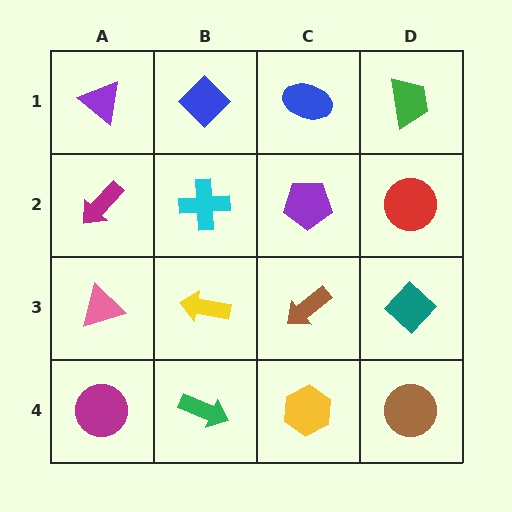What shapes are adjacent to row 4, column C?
A brown arrow (row 3, column C), a green arrow (row 4, column B), a brown circle (row 4, column D).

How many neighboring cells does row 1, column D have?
2.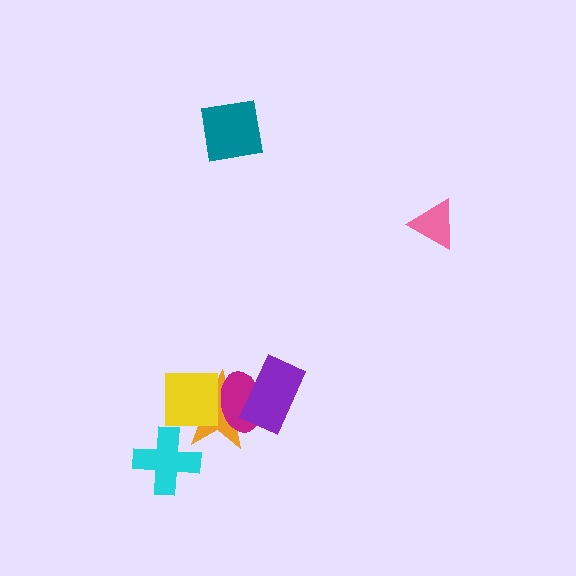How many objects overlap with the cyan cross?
0 objects overlap with the cyan cross.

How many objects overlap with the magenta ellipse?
3 objects overlap with the magenta ellipse.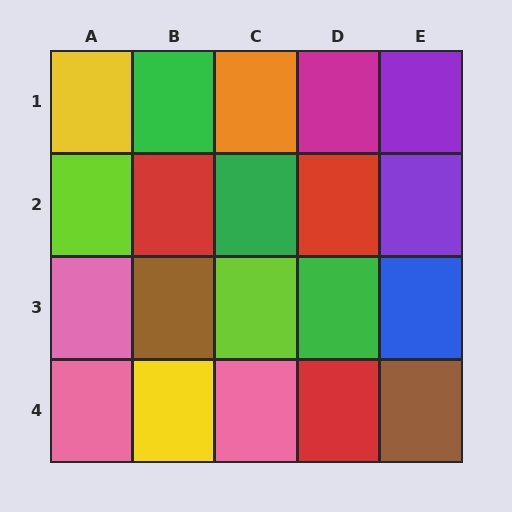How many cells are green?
3 cells are green.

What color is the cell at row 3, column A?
Pink.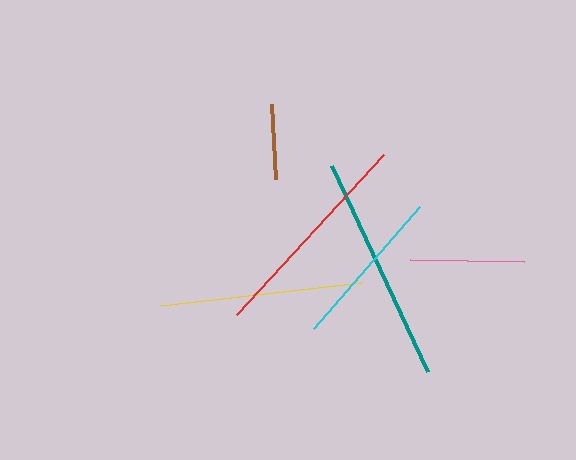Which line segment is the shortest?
The brown line is the shortest at approximately 75 pixels.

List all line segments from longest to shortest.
From longest to shortest: teal, red, yellow, cyan, pink, brown.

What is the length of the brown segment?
The brown segment is approximately 75 pixels long.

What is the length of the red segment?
The red segment is approximately 217 pixels long.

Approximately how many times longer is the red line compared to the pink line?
The red line is approximately 1.9 times the length of the pink line.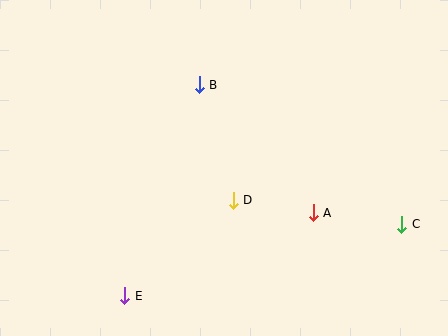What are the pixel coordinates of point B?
Point B is at (199, 85).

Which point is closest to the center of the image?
Point D at (233, 200) is closest to the center.